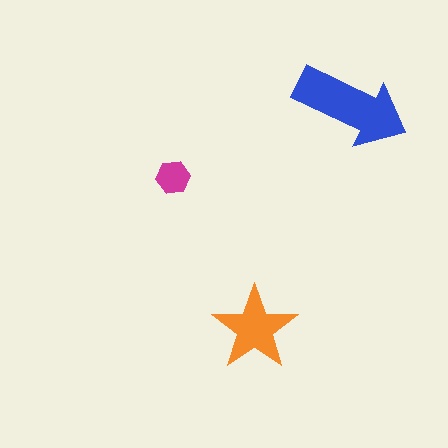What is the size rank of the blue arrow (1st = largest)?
1st.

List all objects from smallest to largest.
The magenta hexagon, the orange star, the blue arrow.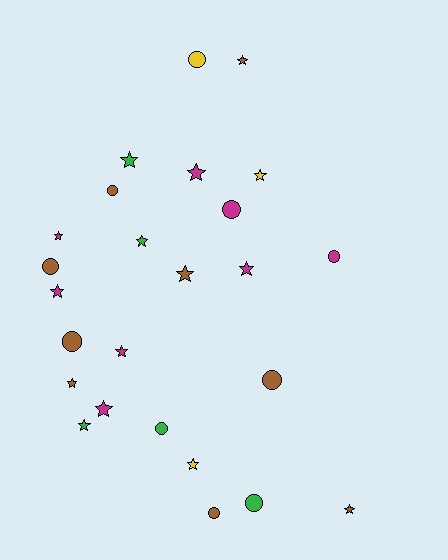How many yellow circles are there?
There is 1 yellow circle.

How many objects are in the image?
There are 25 objects.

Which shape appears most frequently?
Star, with 15 objects.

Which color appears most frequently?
Brown, with 9 objects.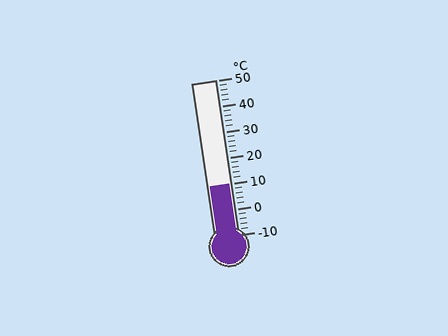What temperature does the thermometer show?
The thermometer shows approximately 10°C.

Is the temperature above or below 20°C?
The temperature is below 20°C.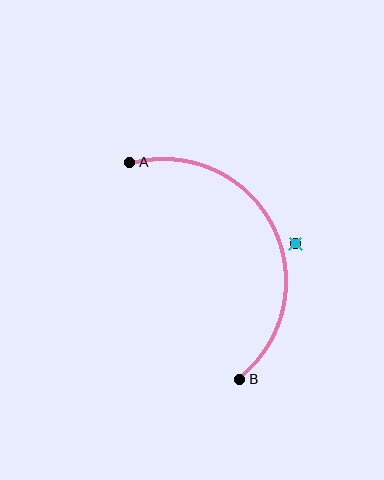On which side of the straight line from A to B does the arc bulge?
The arc bulges to the right of the straight line connecting A and B.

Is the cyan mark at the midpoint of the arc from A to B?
No — the cyan mark does not lie on the arc at all. It sits slightly outside the curve.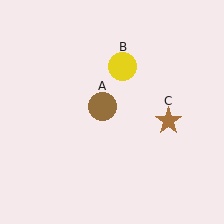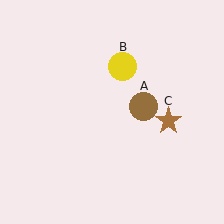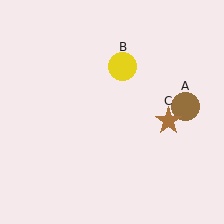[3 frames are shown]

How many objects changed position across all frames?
1 object changed position: brown circle (object A).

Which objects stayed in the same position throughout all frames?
Yellow circle (object B) and brown star (object C) remained stationary.